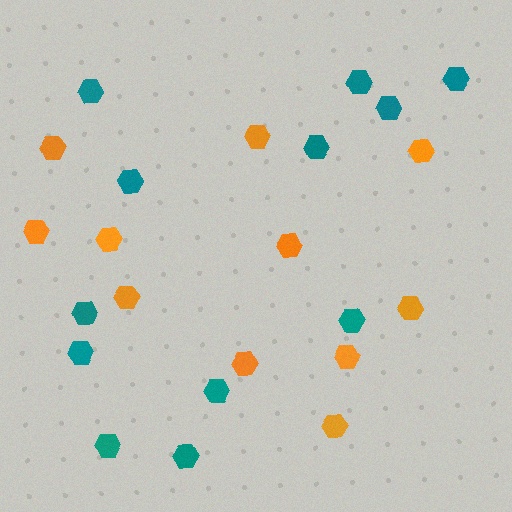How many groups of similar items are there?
There are 2 groups: one group of orange hexagons (11) and one group of teal hexagons (12).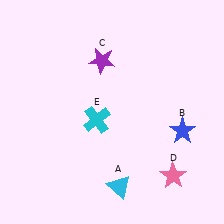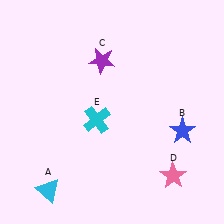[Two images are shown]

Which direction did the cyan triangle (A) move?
The cyan triangle (A) moved left.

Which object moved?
The cyan triangle (A) moved left.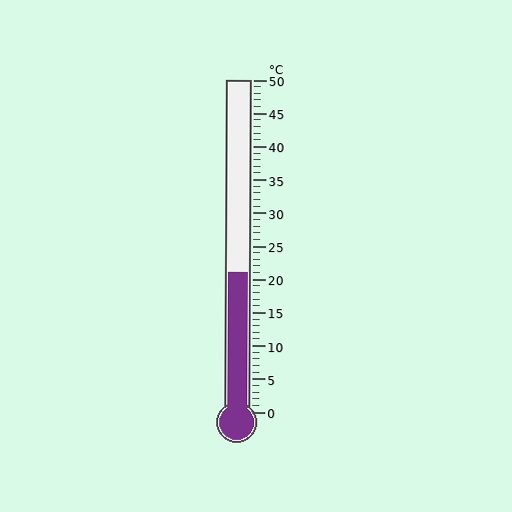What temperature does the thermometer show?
The thermometer shows approximately 21°C.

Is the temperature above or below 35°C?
The temperature is below 35°C.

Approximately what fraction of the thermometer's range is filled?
The thermometer is filled to approximately 40% of its range.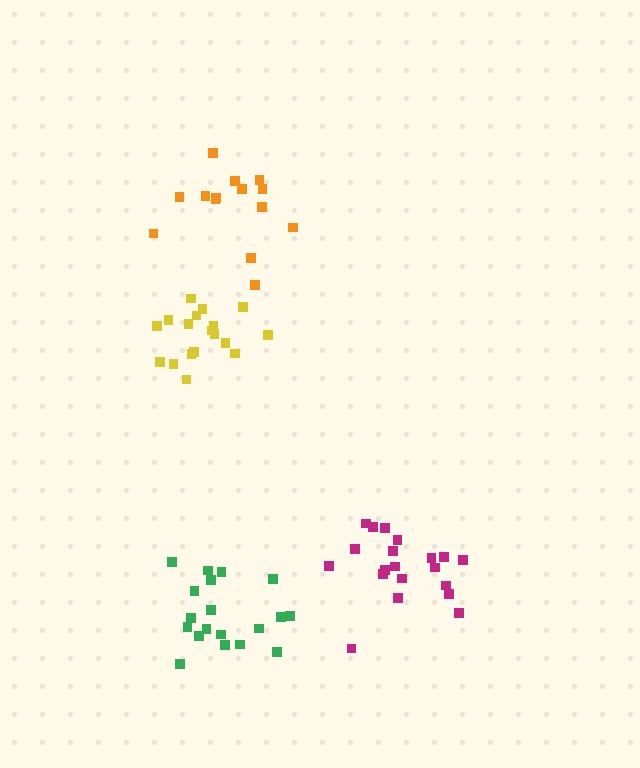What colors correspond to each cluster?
The clusters are colored: magenta, green, yellow, orange.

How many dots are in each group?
Group 1: 20 dots, Group 2: 19 dots, Group 3: 18 dots, Group 4: 14 dots (71 total).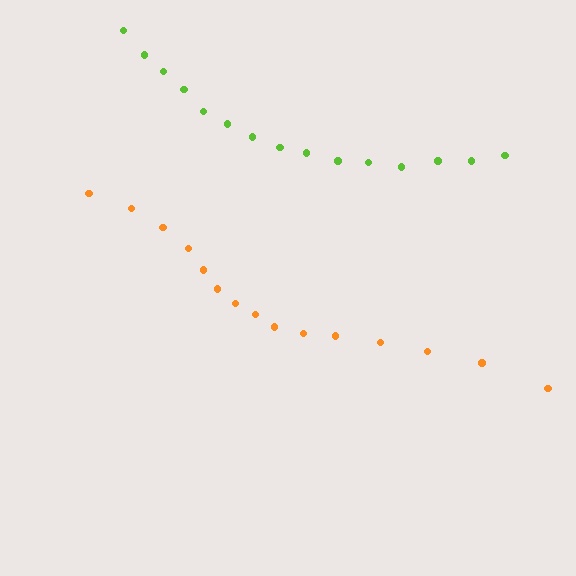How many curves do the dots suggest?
There are 2 distinct paths.